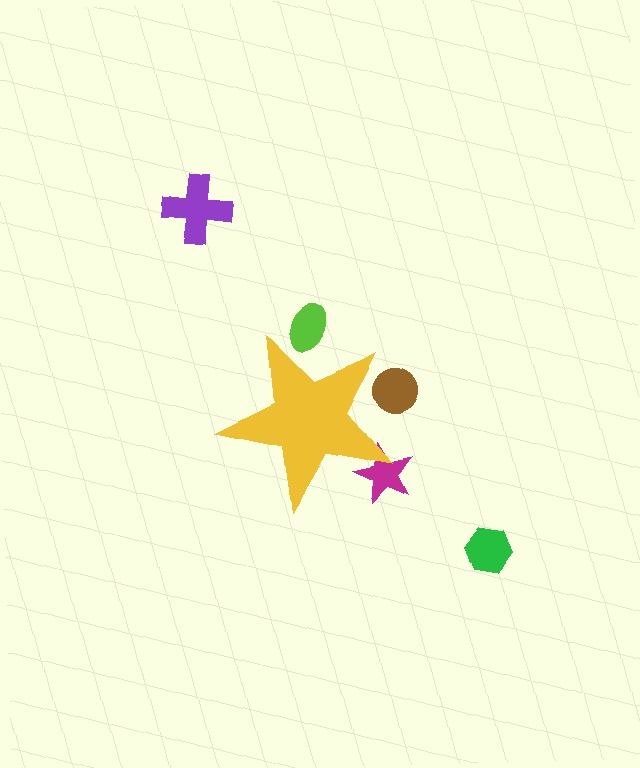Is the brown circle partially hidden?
Yes, the brown circle is partially hidden behind the yellow star.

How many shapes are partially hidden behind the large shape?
3 shapes are partially hidden.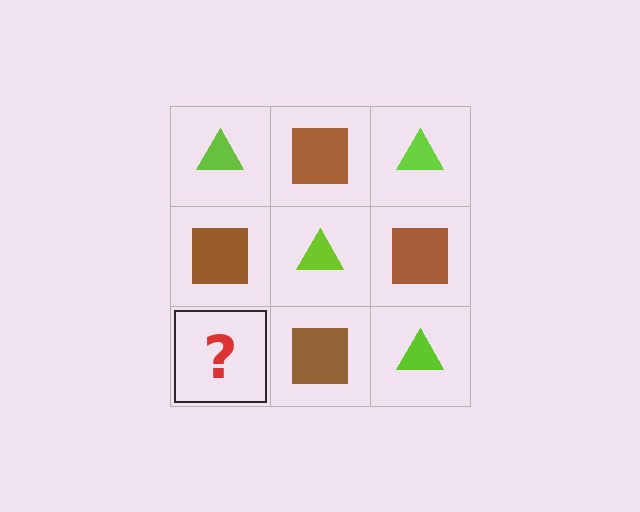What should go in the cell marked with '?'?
The missing cell should contain a lime triangle.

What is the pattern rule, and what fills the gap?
The rule is that it alternates lime triangle and brown square in a checkerboard pattern. The gap should be filled with a lime triangle.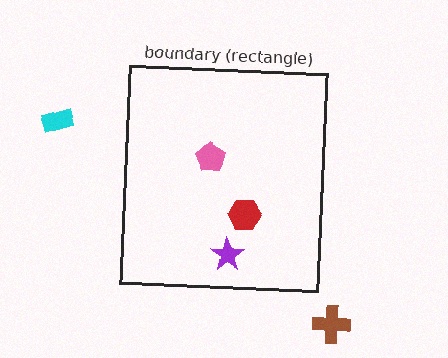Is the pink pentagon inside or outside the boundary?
Inside.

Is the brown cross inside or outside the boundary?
Outside.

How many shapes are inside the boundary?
3 inside, 2 outside.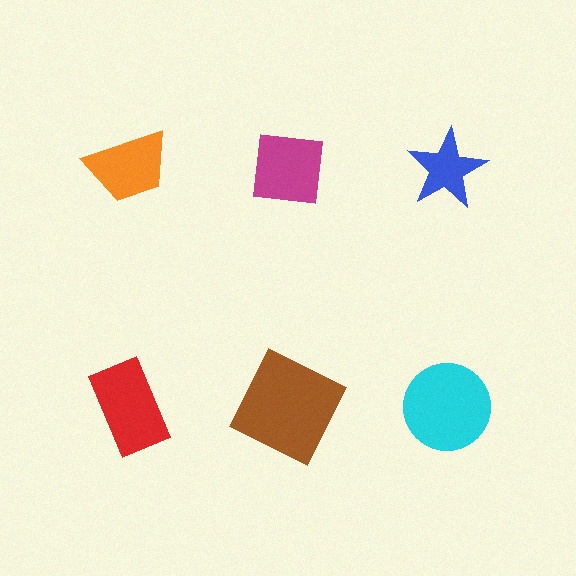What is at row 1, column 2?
A magenta square.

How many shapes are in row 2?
3 shapes.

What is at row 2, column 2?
A brown square.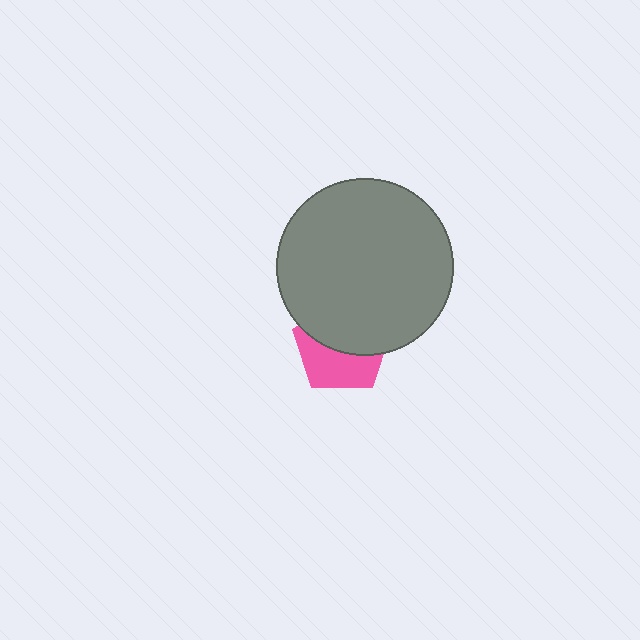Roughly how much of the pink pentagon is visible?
About half of it is visible (roughly 46%).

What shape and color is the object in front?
The object in front is a gray circle.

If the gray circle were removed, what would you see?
You would see the complete pink pentagon.